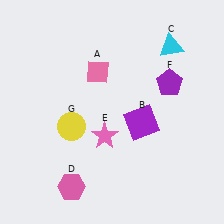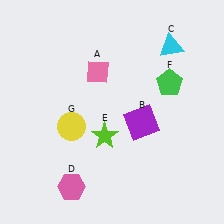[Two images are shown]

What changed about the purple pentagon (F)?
In Image 1, F is purple. In Image 2, it changed to green.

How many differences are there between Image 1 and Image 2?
There are 2 differences between the two images.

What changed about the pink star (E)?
In Image 1, E is pink. In Image 2, it changed to lime.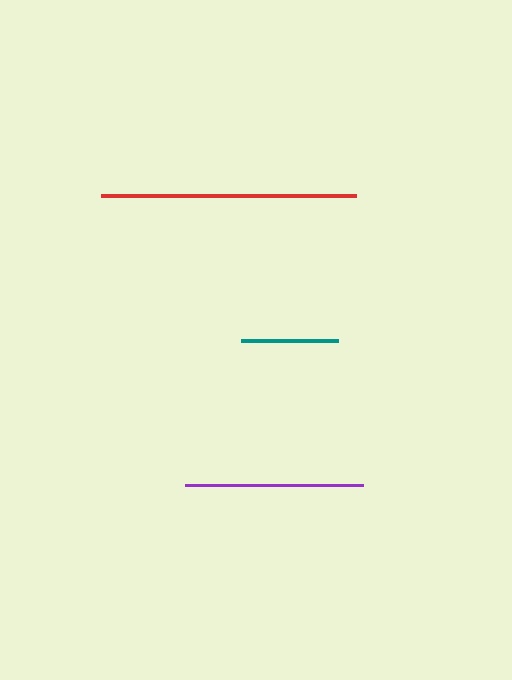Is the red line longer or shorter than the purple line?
The red line is longer than the purple line.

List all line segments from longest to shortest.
From longest to shortest: red, purple, teal.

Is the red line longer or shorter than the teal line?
The red line is longer than the teal line.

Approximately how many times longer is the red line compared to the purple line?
The red line is approximately 1.4 times the length of the purple line.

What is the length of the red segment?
The red segment is approximately 255 pixels long.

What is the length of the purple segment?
The purple segment is approximately 178 pixels long.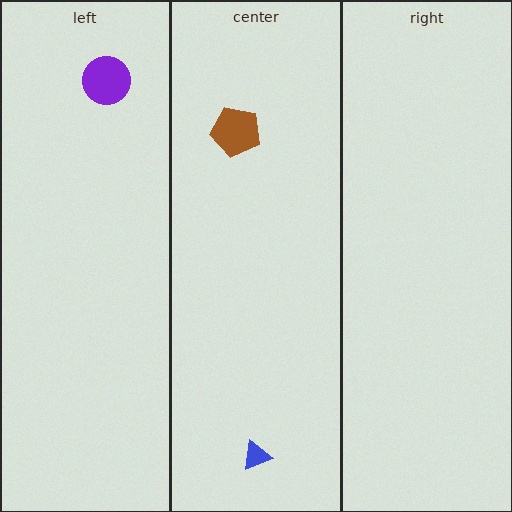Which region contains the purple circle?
The left region.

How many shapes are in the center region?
2.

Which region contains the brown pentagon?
The center region.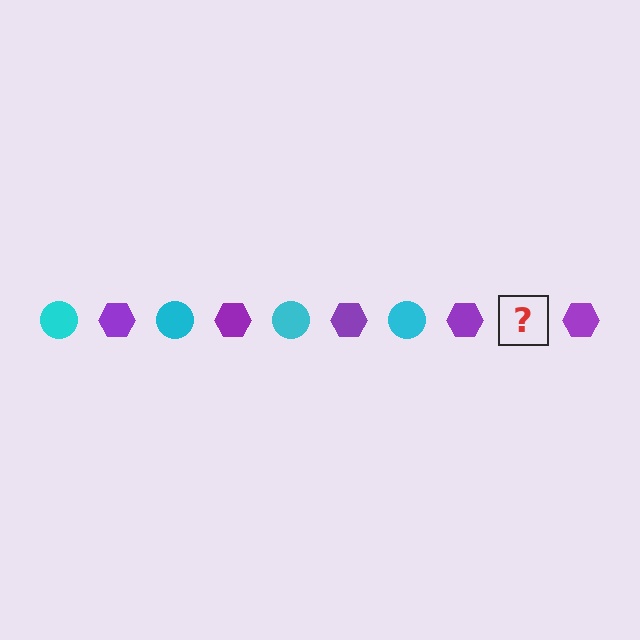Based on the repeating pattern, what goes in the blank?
The blank should be a cyan circle.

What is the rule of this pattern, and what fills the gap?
The rule is that the pattern alternates between cyan circle and purple hexagon. The gap should be filled with a cyan circle.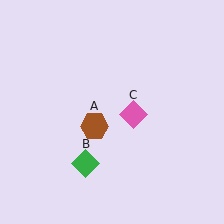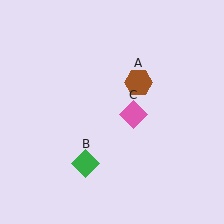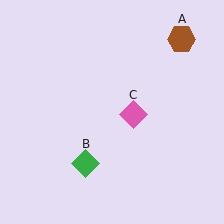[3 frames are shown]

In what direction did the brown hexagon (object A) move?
The brown hexagon (object A) moved up and to the right.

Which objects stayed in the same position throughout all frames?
Green diamond (object B) and pink diamond (object C) remained stationary.